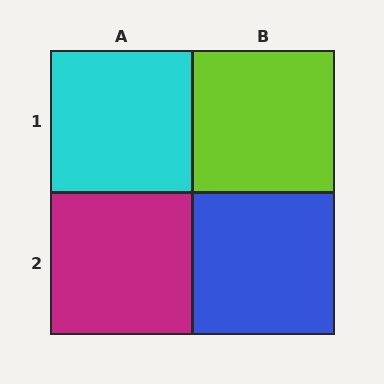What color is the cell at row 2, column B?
Blue.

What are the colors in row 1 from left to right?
Cyan, lime.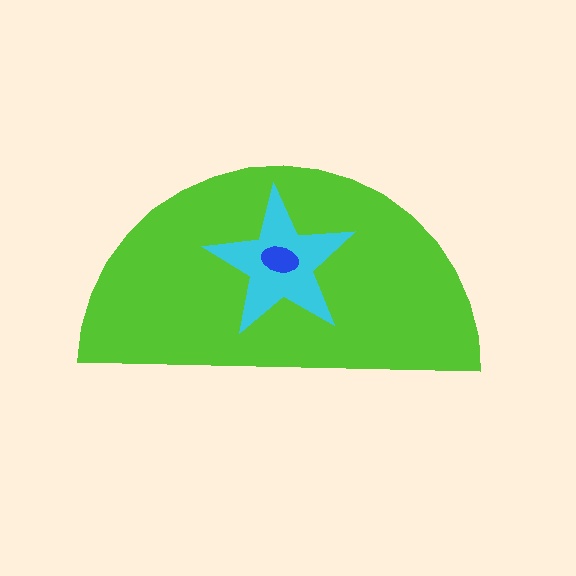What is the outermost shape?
The lime semicircle.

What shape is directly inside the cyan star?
The blue ellipse.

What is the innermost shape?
The blue ellipse.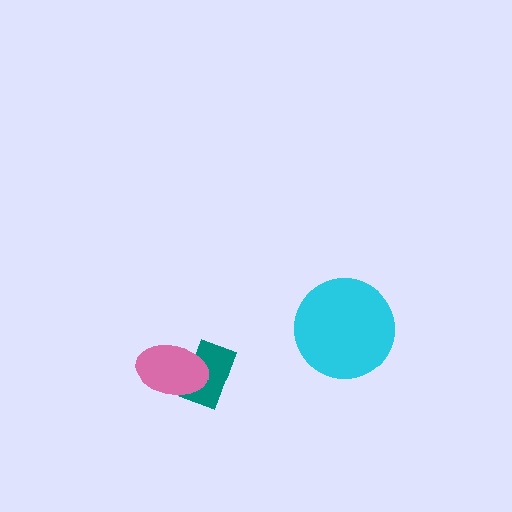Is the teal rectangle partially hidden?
Yes, it is partially covered by another shape.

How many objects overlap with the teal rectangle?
1 object overlaps with the teal rectangle.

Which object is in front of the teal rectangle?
The pink ellipse is in front of the teal rectangle.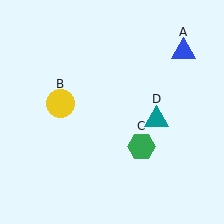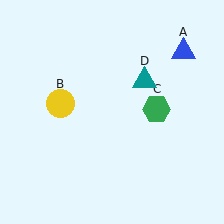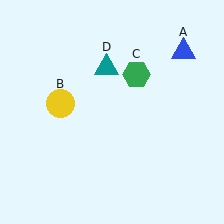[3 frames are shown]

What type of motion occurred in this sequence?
The green hexagon (object C), teal triangle (object D) rotated counterclockwise around the center of the scene.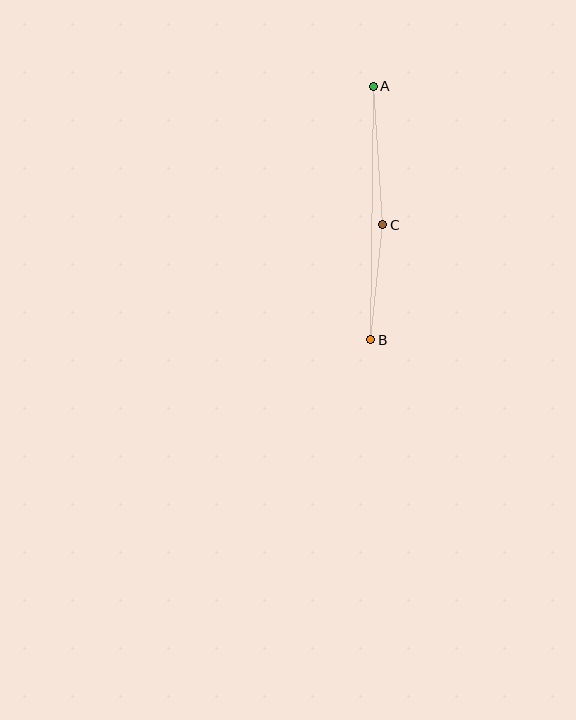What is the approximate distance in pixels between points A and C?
The distance between A and C is approximately 139 pixels.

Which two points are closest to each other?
Points B and C are closest to each other.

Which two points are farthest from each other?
Points A and B are farthest from each other.